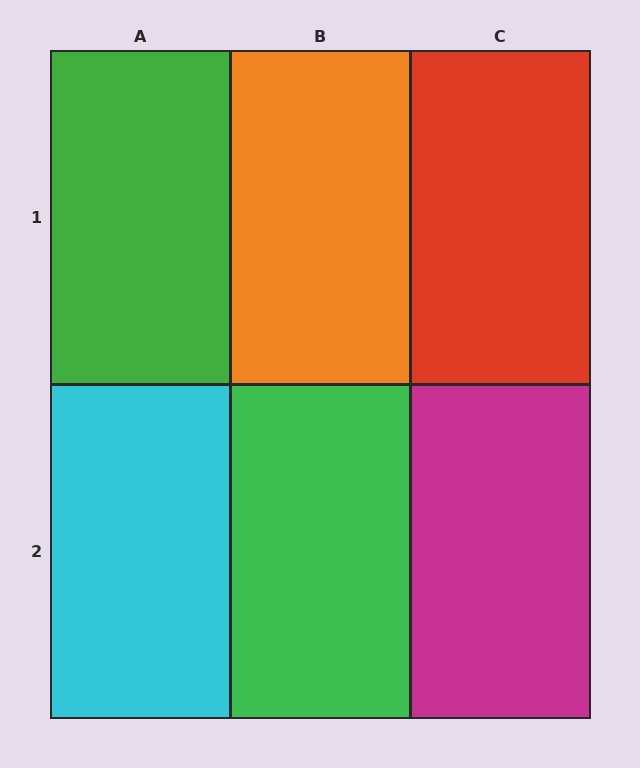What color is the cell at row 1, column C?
Red.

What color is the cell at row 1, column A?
Green.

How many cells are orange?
1 cell is orange.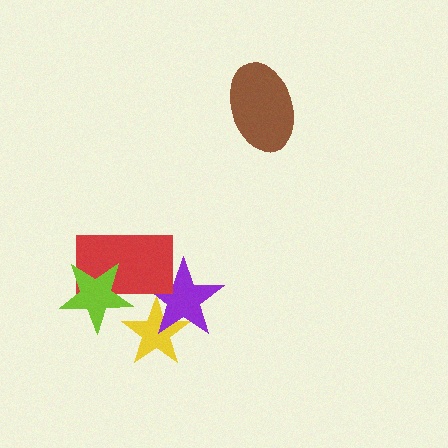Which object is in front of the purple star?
The red rectangle is in front of the purple star.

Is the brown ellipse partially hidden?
No, no other shape covers it.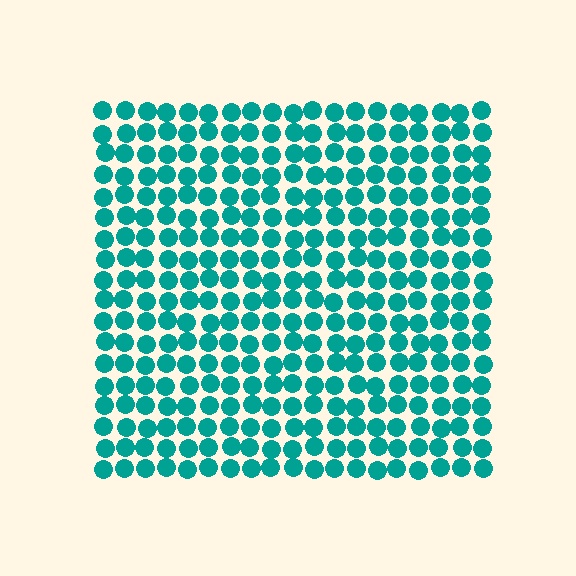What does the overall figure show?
The overall figure shows a square.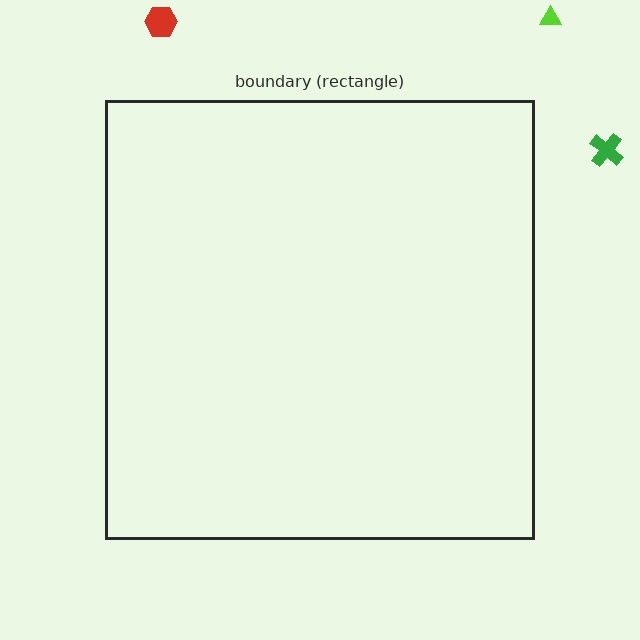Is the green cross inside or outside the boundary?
Outside.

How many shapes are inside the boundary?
0 inside, 3 outside.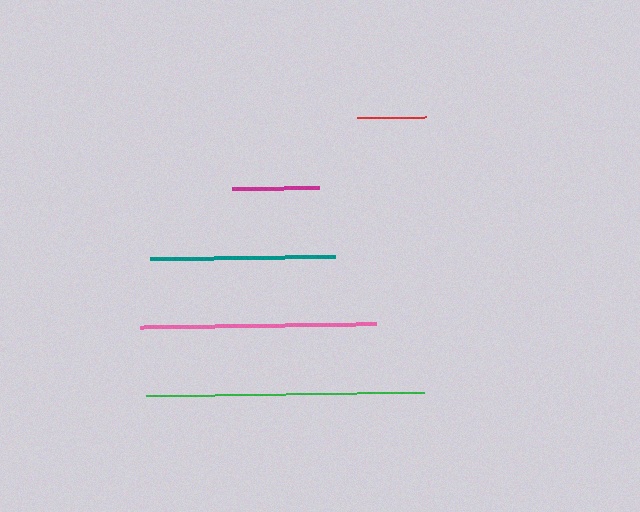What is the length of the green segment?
The green segment is approximately 277 pixels long.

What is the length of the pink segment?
The pink segment is approximately 235 pixels long.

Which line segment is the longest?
The green line is the longest at approximately 277 pixels.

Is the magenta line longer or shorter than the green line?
The green line is longer than the magenta line.